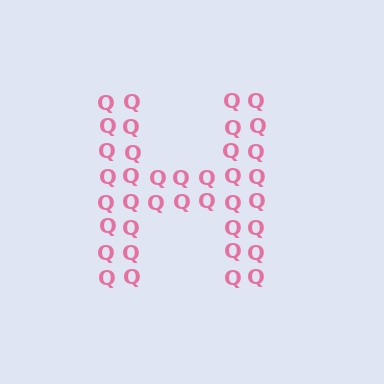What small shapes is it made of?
It is made of small letter Q's.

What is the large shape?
The large shape is the letter H.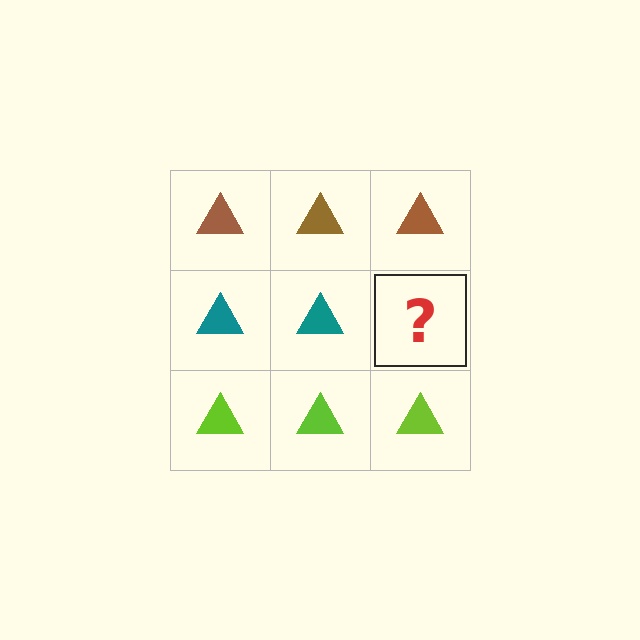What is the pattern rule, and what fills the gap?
The rule is that each row has a consistent color. The gap should be filled with a teal triangle.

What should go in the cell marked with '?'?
The missing cell should contain a teal triangle.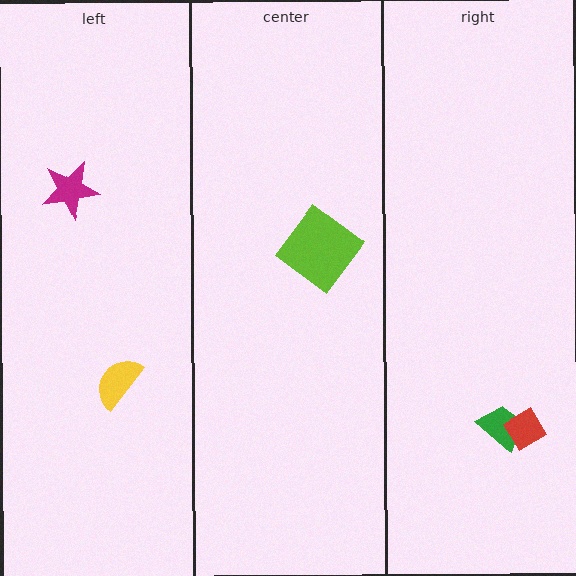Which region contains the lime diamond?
The center region.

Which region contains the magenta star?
The left region.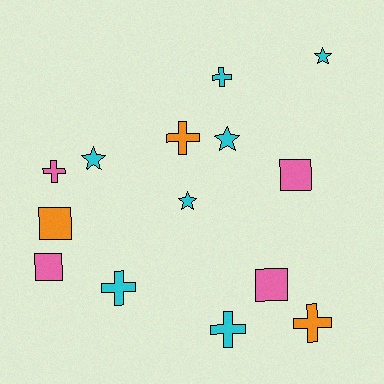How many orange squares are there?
There is 1 orange square.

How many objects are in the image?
There are 14 objects.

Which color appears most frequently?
Cyan, with 7 objects.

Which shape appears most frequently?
Cross, with 6 objects.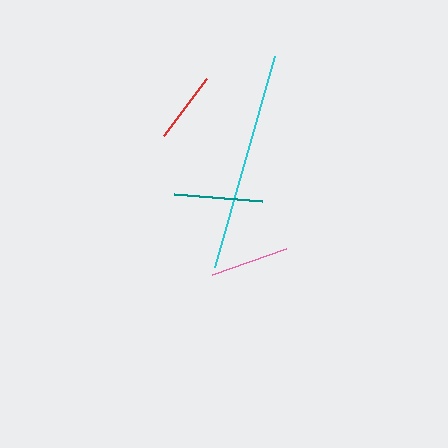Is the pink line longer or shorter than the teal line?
The teal line is longer than the pink line.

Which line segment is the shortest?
The red line is the shortest at approximately 71 pixels.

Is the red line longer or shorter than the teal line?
The teal line is longer than the red line.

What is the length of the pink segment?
The pink segment is approximately 78 pixels long.